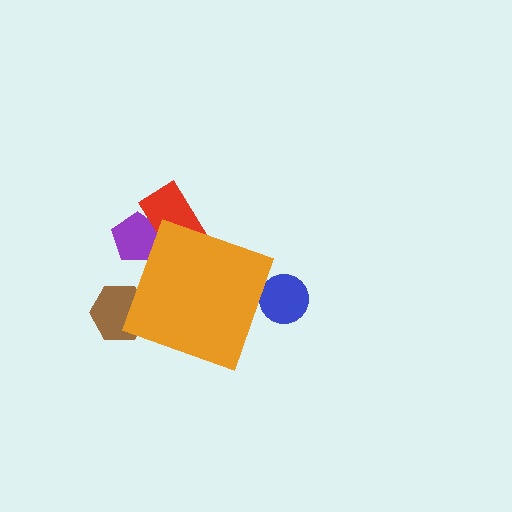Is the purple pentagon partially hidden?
Yes, the purple pentagon is partially hidden behind the orange diamond.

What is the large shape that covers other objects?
An orange diamond.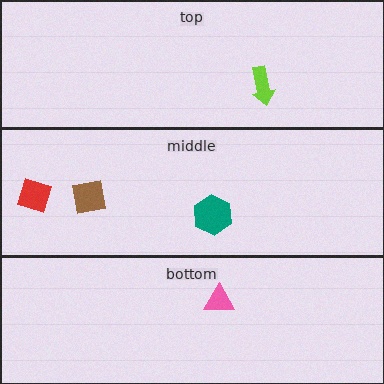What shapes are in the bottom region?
The pink triangle.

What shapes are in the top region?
The lime arrow.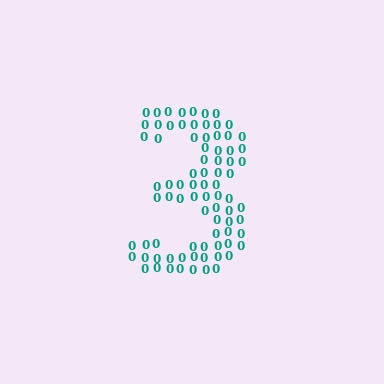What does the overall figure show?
The overall figure shows the digit 3.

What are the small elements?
The small elements are digit 0's.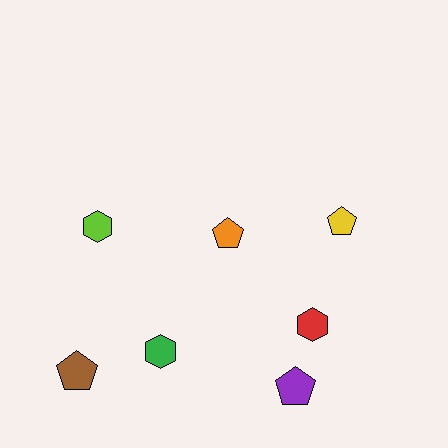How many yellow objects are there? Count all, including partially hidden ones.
There is 1 yellow object.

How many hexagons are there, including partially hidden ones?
There are 3 hexagons.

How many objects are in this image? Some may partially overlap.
There are 7 objects.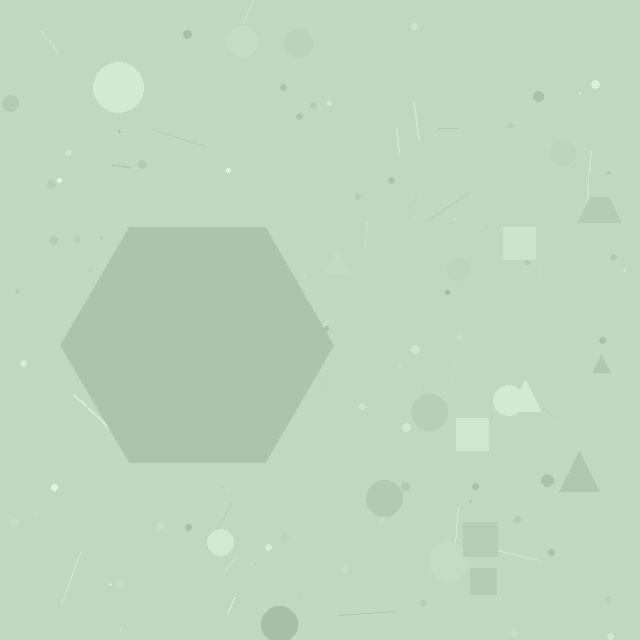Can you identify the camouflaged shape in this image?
The camouflaged shape is a hexagon.